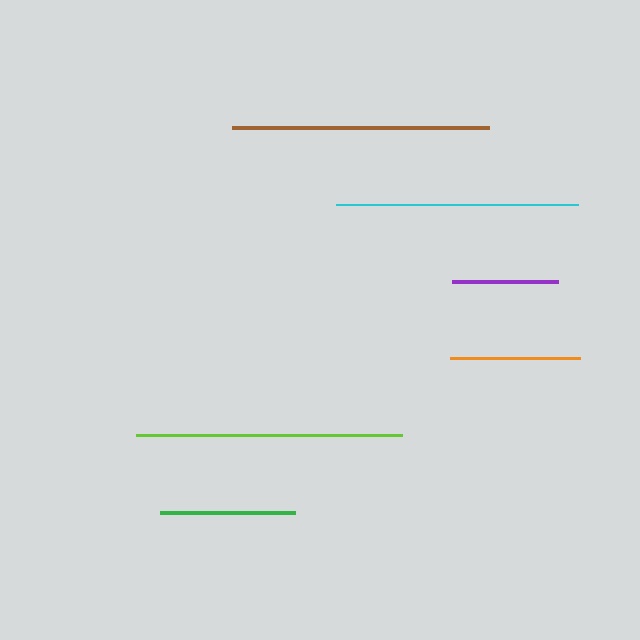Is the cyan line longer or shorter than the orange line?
The cyan line is longer than the orange line.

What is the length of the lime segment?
The lime segment is approximately 266 pixels long.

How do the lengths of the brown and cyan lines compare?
The brown and cyan lines are approximately the same length.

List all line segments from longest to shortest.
From longest to shortest: lime, brown, cyan, green, orange, purple.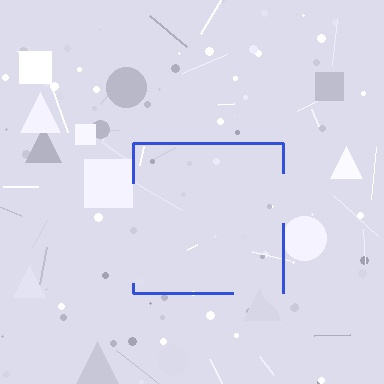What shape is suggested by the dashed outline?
The dashed outline suggests a square.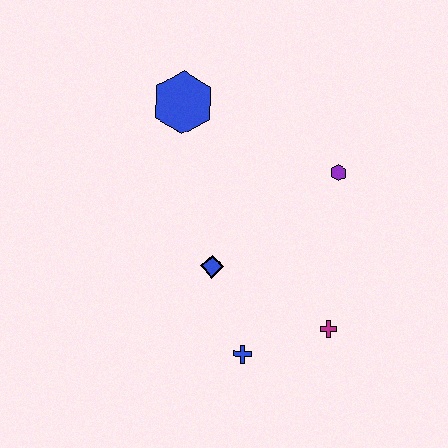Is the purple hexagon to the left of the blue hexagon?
No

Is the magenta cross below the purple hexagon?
Yes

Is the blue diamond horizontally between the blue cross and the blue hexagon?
Yes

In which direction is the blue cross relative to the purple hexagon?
The blue cross is below the purple hexagon.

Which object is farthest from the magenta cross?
The blue hexagon is farthest from the magenta cross.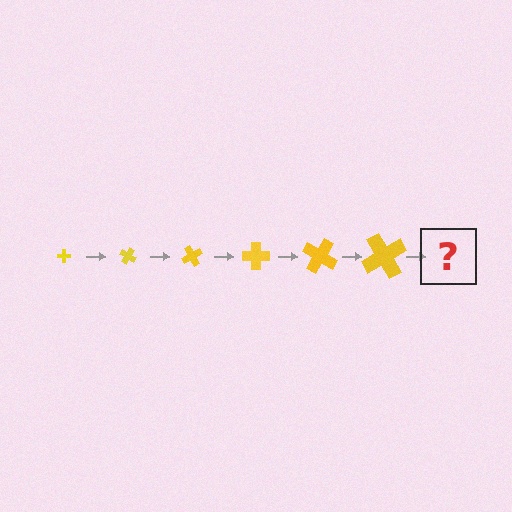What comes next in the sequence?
The next element should be a cross, larger than the previous one and rotated 180 degrees from the start.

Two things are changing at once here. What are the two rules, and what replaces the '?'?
The two rules are that the cross grows larger each step and it rotates 30 degrees each step. The '?' should be a cross, larger than the previous one and rotated 180 degrees from the start.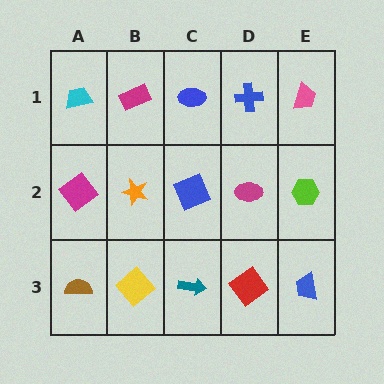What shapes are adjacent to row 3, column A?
A magenta diamond (row 2, column A), a yellow diamond (row 3, column B).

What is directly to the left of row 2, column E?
A magenta ellipse.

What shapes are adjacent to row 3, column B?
An orange star (row 2, column B), a brown semicircle (row 3, column A), a teal arrow (row 3, column C).